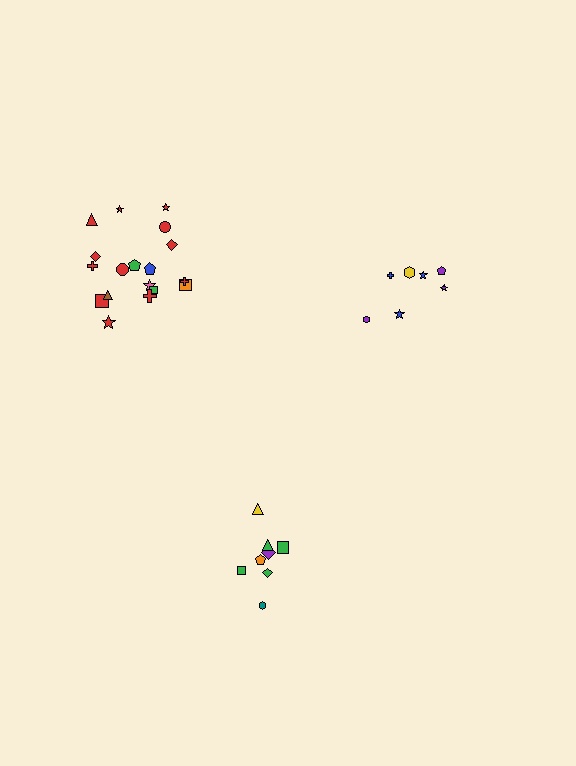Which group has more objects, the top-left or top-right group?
The top-left group.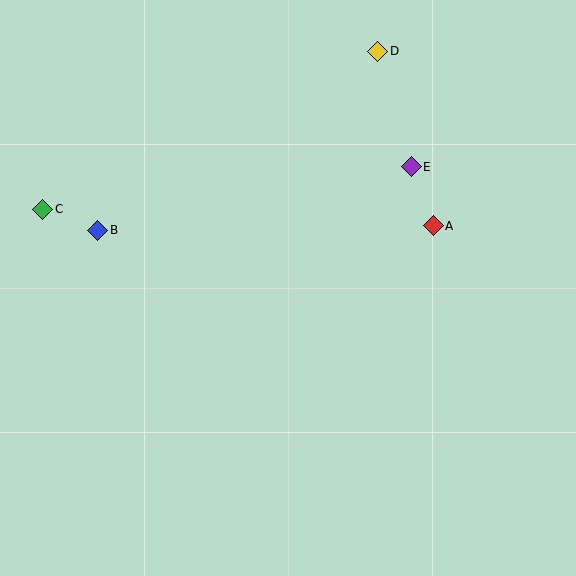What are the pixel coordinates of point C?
Point C is at (43, 209).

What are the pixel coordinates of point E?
Point E is at (411, 167).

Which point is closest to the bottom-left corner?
Point B is closest to the bottom-left corner.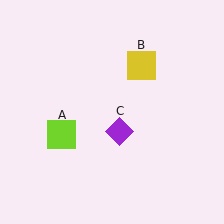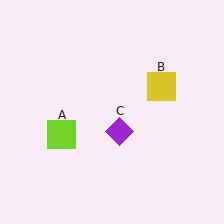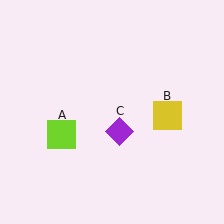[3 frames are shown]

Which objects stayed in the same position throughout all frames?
Lime square (object A) and purple diamond (object C) remained stationary.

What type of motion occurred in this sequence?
The yellow square (object B) rotated clockwise around the center of the scene.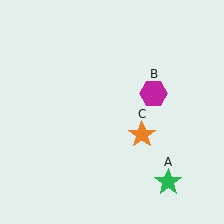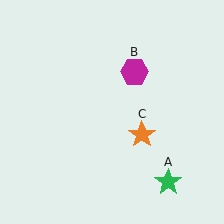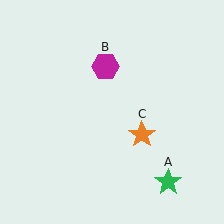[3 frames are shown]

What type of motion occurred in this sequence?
The magenta hexagon (object B) rotated counterclockwise around the center of the scene.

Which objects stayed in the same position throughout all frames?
Green star (object A) and orange star (object C) remained stationary.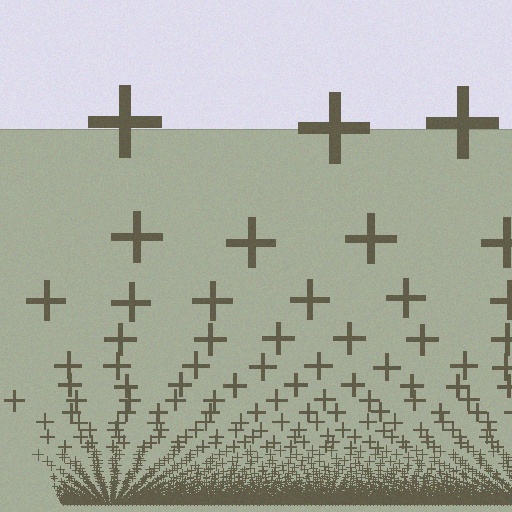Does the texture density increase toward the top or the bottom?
Density increases toward the bottom.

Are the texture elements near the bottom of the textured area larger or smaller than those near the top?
Smaller. The gradient is inverted — elements near the bottom are smaller and denser.